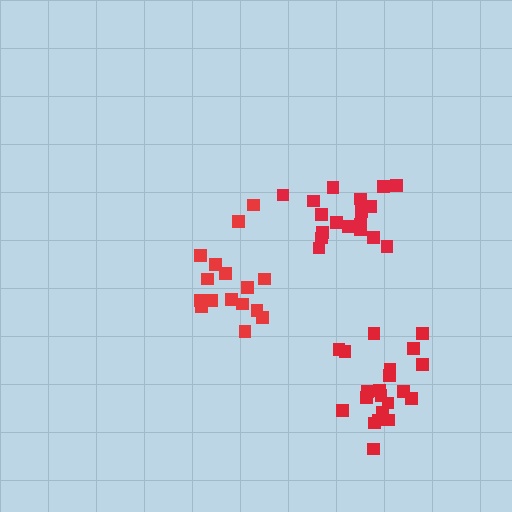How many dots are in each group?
Group 1: 18 dots, Group 2: 21 dots, Group 3: 16 dots (55 total).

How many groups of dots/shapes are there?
There are 3 groups.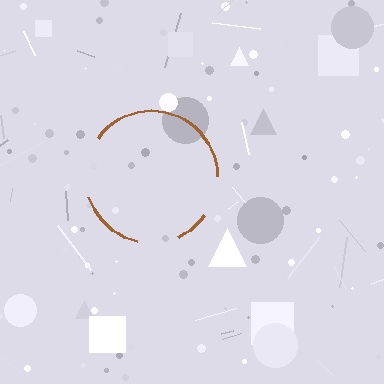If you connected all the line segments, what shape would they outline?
They would outline a circle.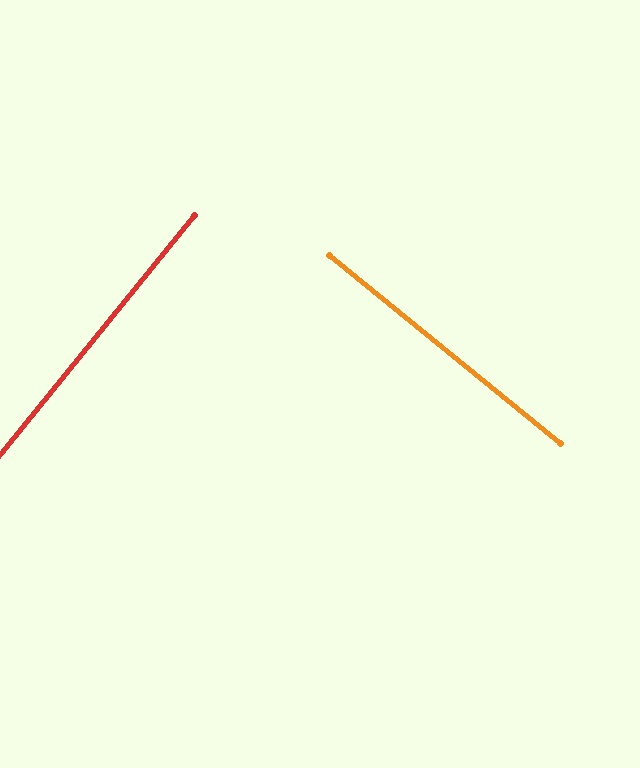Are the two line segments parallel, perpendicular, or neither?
Perpendicular — they meet at approximately 90°.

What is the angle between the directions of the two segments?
Approximately 90 degrees.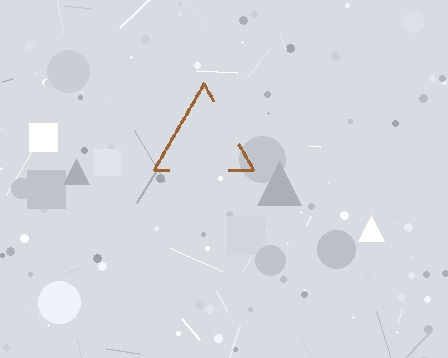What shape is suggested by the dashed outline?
The dashed outline suggests a triangle.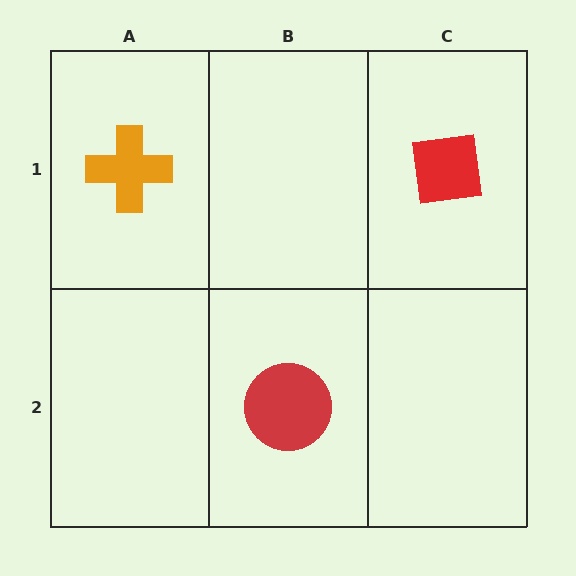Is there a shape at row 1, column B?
No, that cell is empty.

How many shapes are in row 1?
2 shapes.